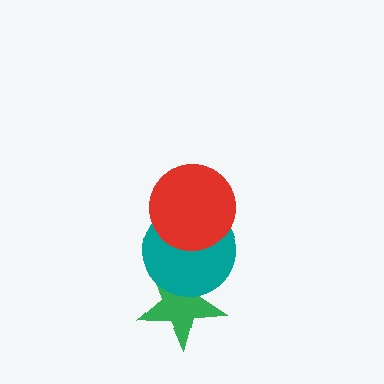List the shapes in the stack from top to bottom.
From top to bottom: the red circle, the teal circle, the green star.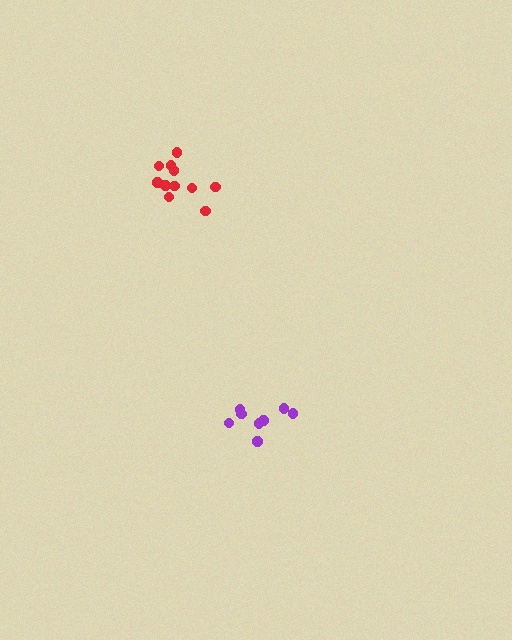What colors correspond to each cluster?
The clusters are colored: purple, red.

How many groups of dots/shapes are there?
There are 2 groups.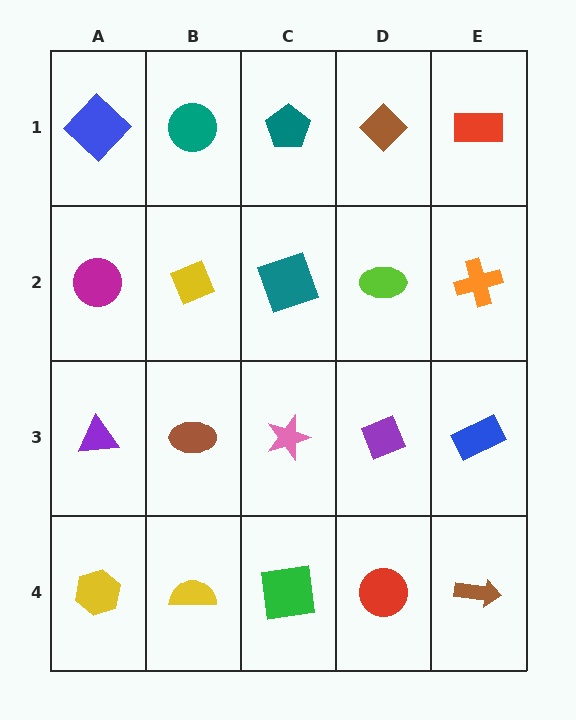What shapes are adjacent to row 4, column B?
A brown ellipse (row 3, column B), a yellow hexagon (row 4, column A), a green square (row 4, column C).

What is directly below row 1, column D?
A lime ellipse.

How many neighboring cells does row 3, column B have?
4.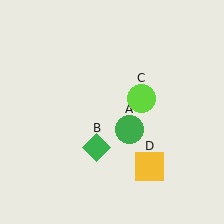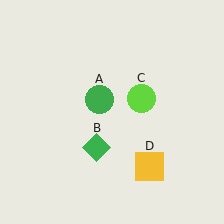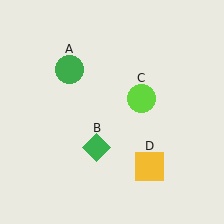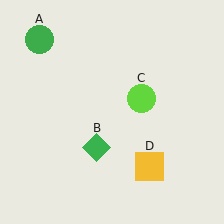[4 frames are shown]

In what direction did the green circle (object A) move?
The green circle (object A) moved up and to the left.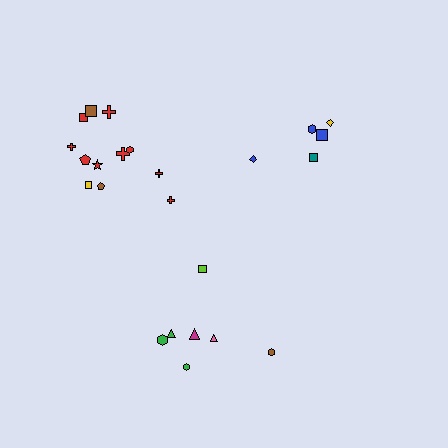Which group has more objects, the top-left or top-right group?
The top-left group.